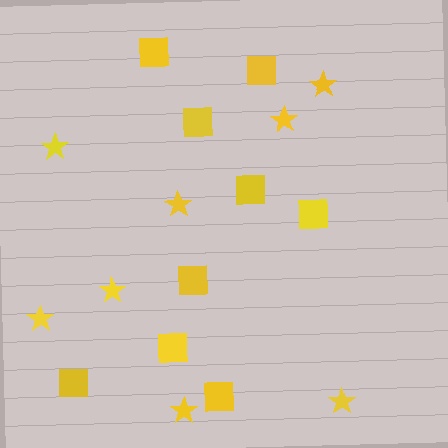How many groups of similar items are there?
There are 2 groups: one group of stars (8) and one group of squares (9).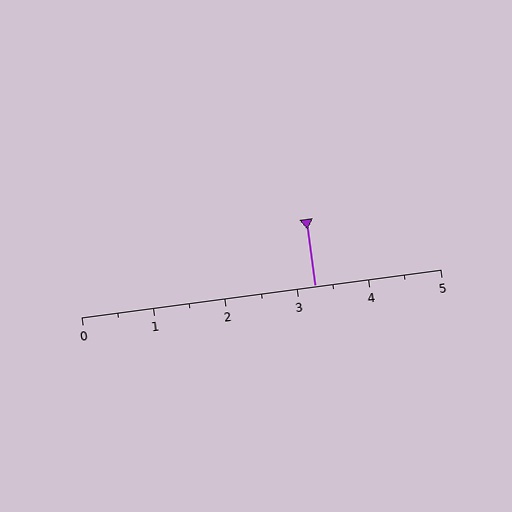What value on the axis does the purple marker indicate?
The marker indicates approximately 3.2.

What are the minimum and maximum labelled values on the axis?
The axis runs from 0 to 5.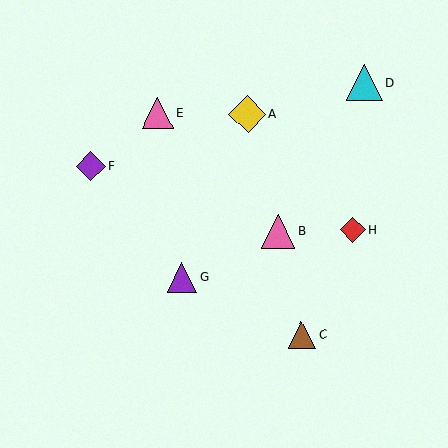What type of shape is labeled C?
Shape C is a brown triangle.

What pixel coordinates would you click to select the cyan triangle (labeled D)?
Click at (365, 83) to select the cyan triangle D.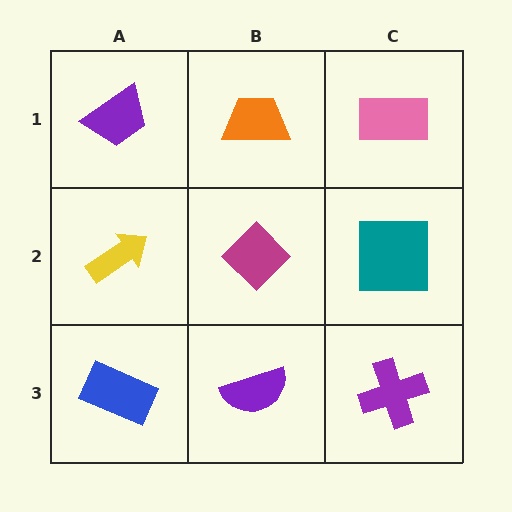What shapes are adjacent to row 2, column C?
A pink rectangle (row 1, column C), a purple cross (row 3, column C), a magenta diamond (row 2, column B).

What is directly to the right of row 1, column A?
An orange trapezoid.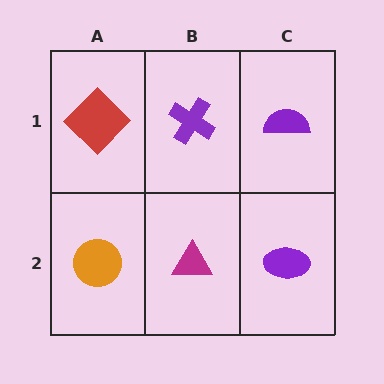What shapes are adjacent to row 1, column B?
A magenta triangle (row 2, column B), a red diamond (row 1, column A), a purple semicircle (row 1, column C).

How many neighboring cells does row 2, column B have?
3.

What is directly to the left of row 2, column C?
A magenta triangle.